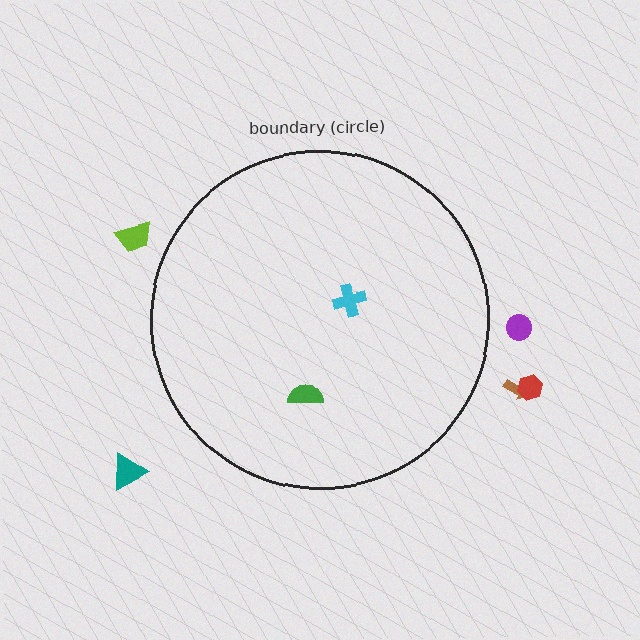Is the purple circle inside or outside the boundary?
Outside.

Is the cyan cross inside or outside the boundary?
Inside.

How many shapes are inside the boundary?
2 inside, 5 outside.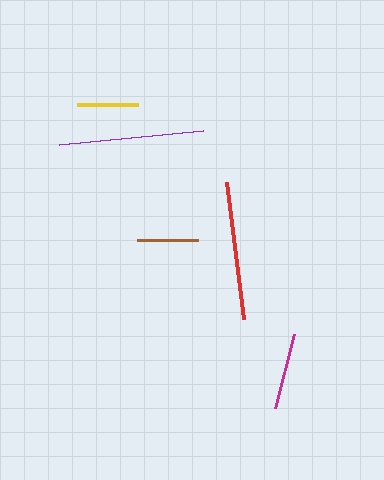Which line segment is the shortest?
The yellow line is the shortest at approximately 61 pixels.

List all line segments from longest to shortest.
From longest to shortest: purple, red, magenta, brown, yellow.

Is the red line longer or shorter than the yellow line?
The red line is longer than the yellow line.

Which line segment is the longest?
The purple line is the longest at approximately 144 pixels.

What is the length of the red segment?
The red segment is approximately 139 pixels long.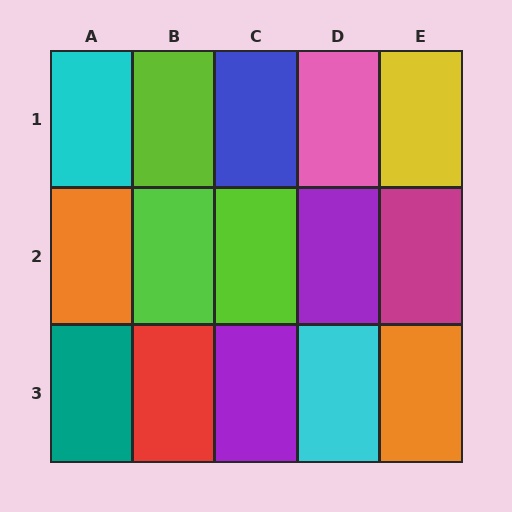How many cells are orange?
2 cells are orange.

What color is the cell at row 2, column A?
Orange.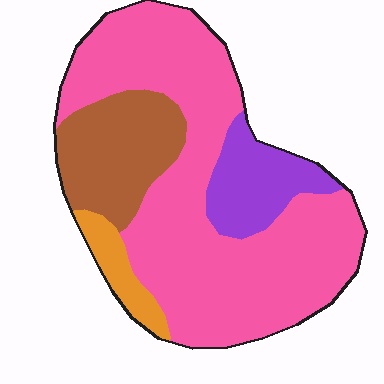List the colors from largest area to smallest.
From largest to smallest: pink, brown, purple, orange.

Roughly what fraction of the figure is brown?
Brown covers about 20% of the figure.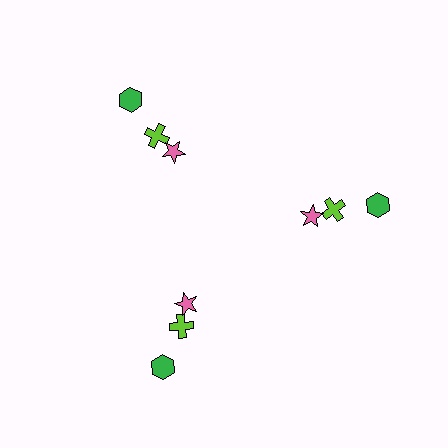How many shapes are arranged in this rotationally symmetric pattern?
There are 9 shapes, arranged in 3 groups of 3.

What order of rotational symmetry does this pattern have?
This pattern has 3-fold rotational symmetry.